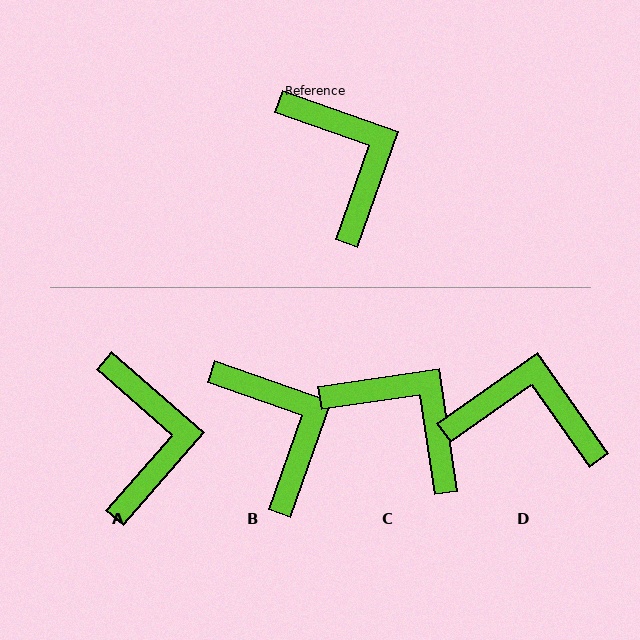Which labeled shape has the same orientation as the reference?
B.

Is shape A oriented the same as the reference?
No, it is off by about 22 degrees.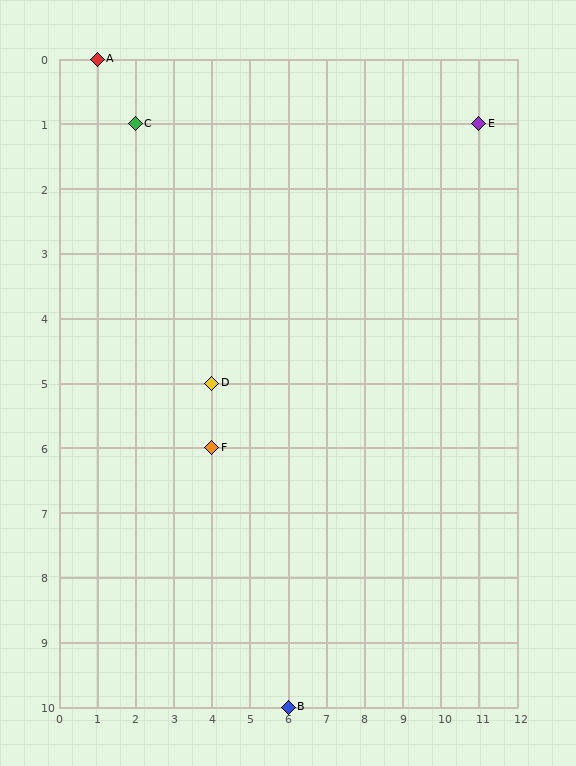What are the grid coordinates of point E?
Point E is at grid coordinates (11, 1).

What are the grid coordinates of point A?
Point A is at grid coordinates (1, 0).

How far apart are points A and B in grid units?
Points A and B are 5 columns and 10 rows apart (about 11.2 grid units diagonally).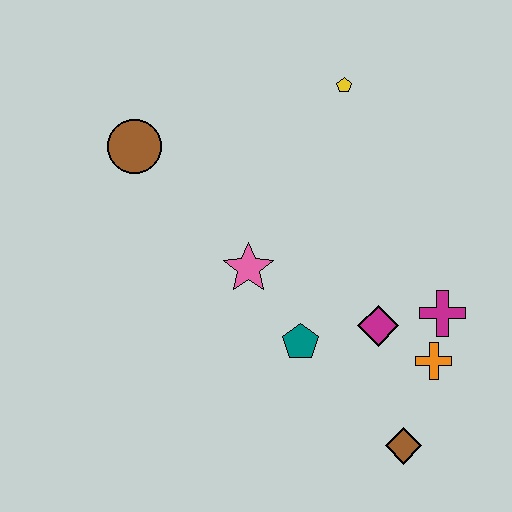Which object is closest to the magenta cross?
The orange cross is closest to the magenta cross.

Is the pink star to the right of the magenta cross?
No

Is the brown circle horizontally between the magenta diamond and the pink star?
No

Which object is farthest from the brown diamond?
The brown circle is farthest from the brown diamond.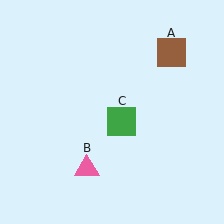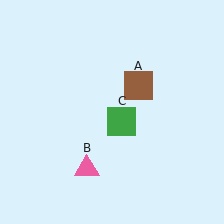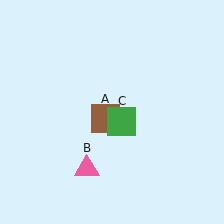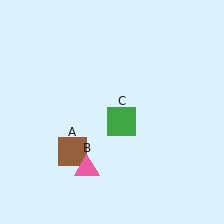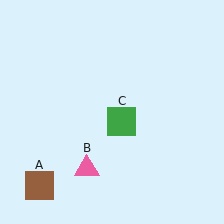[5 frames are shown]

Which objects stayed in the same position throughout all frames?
Pink triangle (object B) and green square (object C) remained stationary.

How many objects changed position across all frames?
1 object changed position: brown square (object A).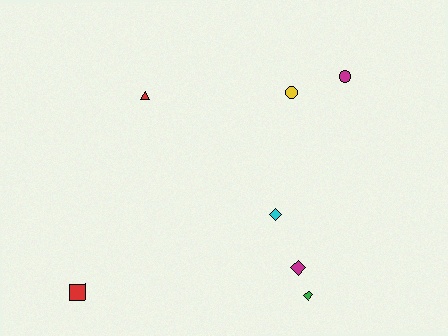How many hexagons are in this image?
There are no hexagons.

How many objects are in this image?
There are 7 objects.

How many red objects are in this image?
There are 2 red objects.